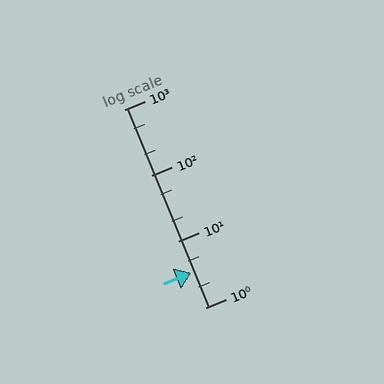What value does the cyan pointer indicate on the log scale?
The pointer indicates approximately 3.4.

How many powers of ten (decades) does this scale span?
The scale spans 3 decades, from 1 to 1000.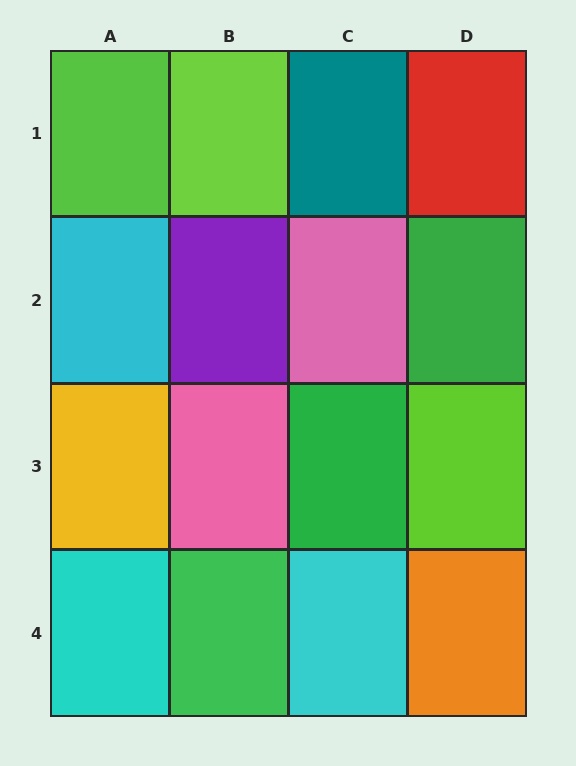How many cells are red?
1 cell is red.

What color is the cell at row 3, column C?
Green.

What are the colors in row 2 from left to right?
Cyan, purple, pink, green.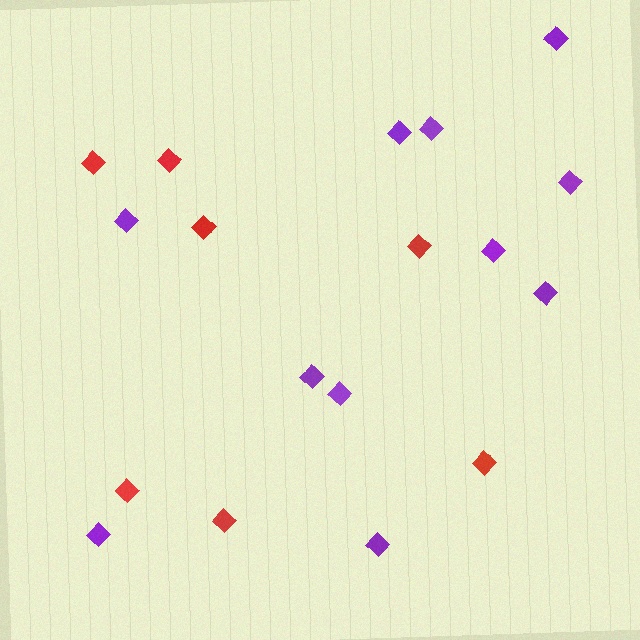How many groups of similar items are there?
There are 2 groups: one group of red diamonds (7) and one group of purple diamonds (11).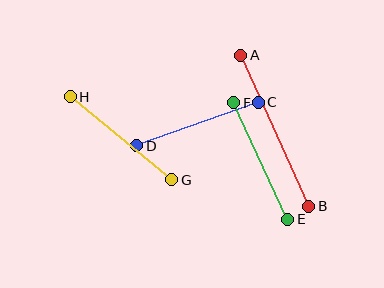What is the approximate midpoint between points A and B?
The midpoint is at approximately (275, 131) pixels.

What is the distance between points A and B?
The distance is approximately 166 pixels.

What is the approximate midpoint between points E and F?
The midpoint is at approximately (261, 161) pixels.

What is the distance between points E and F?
The distance is approximately 128 pixels.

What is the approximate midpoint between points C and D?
The midpoint is at approximately (198, 124) pixels.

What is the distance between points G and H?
The distance is approximately 131 pixels.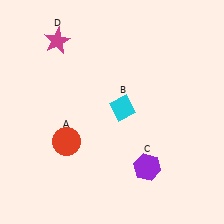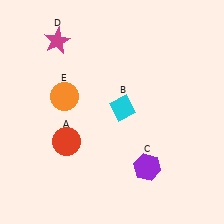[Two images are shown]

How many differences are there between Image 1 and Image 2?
There is 1 difference between the two images.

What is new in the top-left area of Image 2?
An orange circle (E) was added in the top-left area of Image 2.